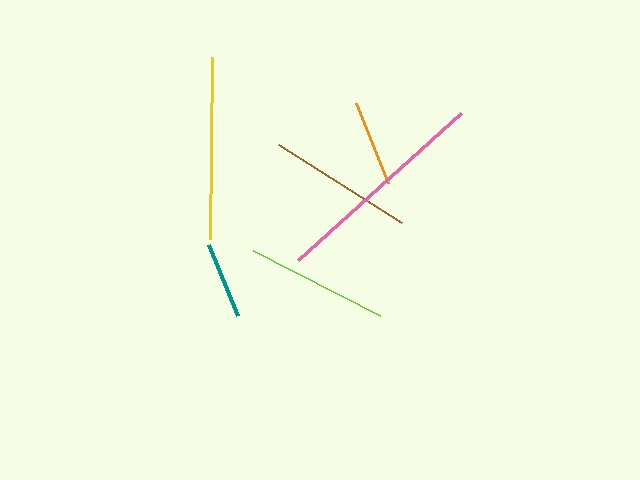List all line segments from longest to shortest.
From longest to shortest: pink, yellow, brown, lime, orange, teal.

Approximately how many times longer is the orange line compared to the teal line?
The orange line is approximately 1.1 times the length of the teal line.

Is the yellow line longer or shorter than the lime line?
The yellow line is longer than the lime line.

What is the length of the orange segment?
The orange segment is approximately 86 pixels long.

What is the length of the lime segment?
The lime segment is approximately 143 pixels long.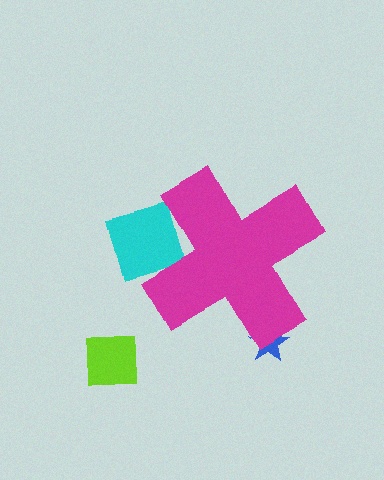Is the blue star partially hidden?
Yes, the blue star is partially hidden behind the magenta cross.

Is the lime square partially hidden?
No, the lime square is fully visible.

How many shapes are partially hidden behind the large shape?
2 shapes are partially hidden.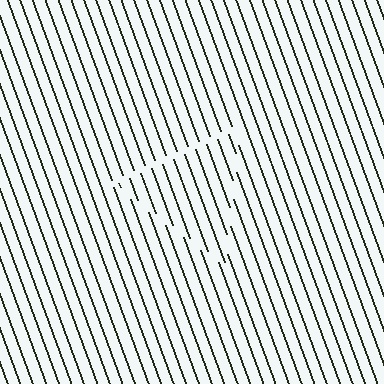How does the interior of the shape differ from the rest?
The interior of the shape contains the same grating, shifted by half a period — the contour is defined by the phase discontinuity where line-ends from the inner and outer gratings abut.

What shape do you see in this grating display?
An illusory triangle. The interior of the shape contains the same grating, shifted by half a period — the contour is defined by the phase discontinuity where line-ends from the inner and outer gratings abut.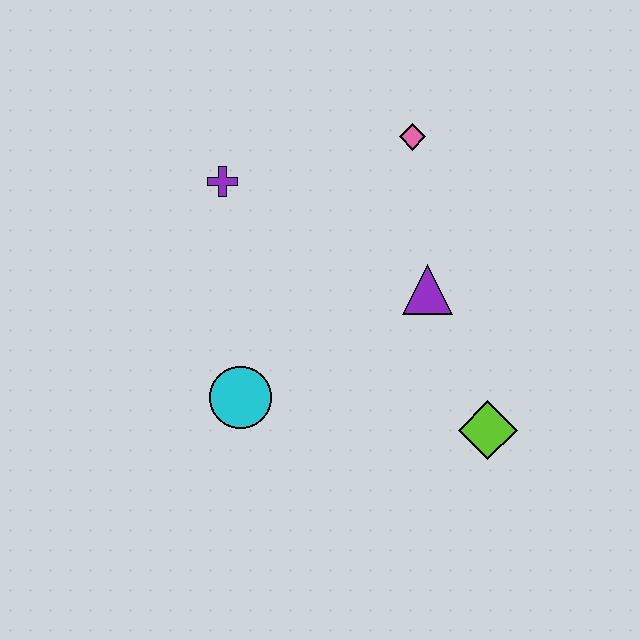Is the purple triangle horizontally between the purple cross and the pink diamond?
No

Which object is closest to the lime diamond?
The purple triangle is closest to the lime diamond.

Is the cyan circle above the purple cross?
No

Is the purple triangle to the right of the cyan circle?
Yes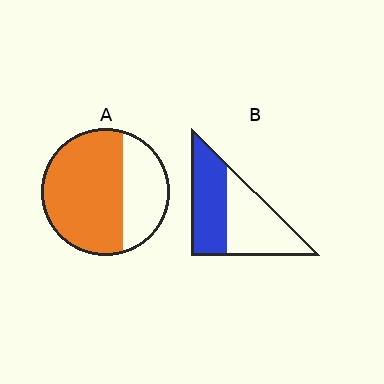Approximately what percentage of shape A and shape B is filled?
A is approximately 65% and B is approximately 50%.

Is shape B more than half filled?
Roughly half.